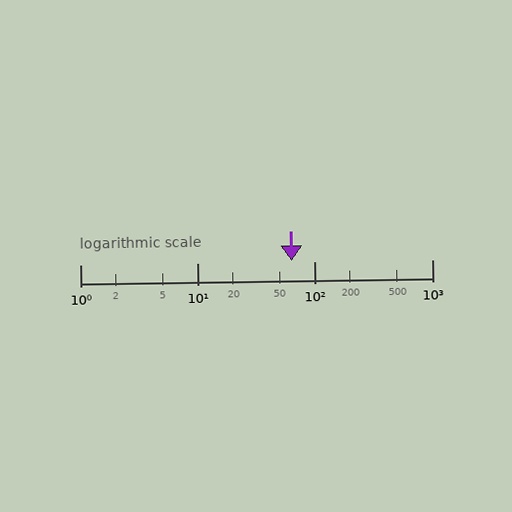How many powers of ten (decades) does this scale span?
The scale spans 3 decades, from 1 to 1000.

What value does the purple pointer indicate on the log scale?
The pointer indicates approximately 63.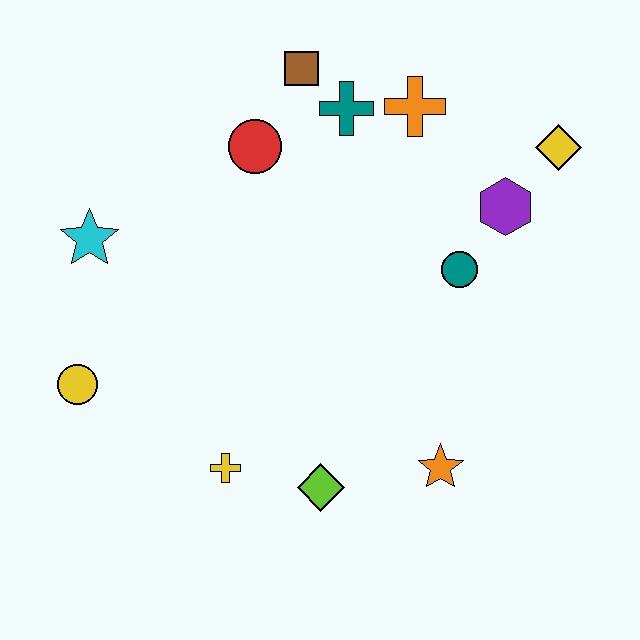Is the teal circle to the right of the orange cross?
Yes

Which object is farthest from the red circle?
The orange star is farthest from the red circle.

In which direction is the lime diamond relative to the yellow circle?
The lime diamond is to the right of the yellow circle.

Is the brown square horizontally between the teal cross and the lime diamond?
No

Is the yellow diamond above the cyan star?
Yes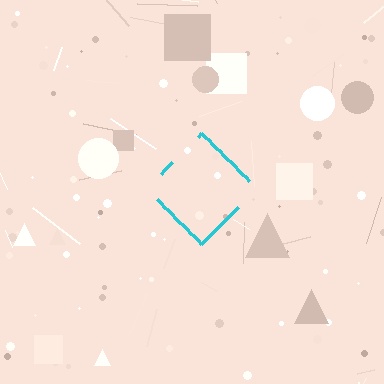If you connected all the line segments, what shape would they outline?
They would outline a diamond.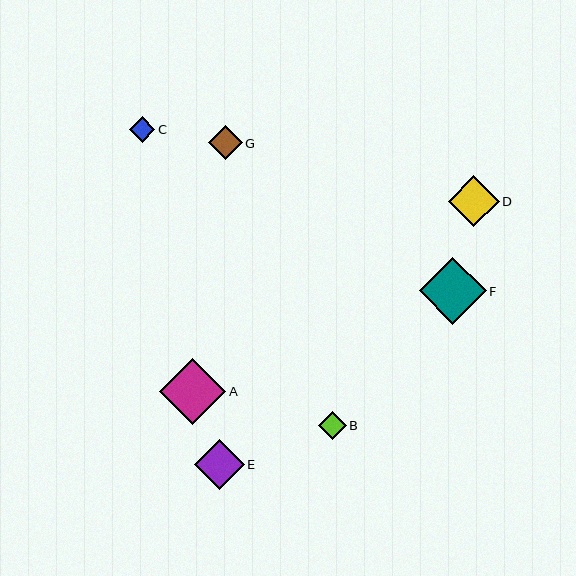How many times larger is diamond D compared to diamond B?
Diamond D is approximately 1.8 times the size of diamond B.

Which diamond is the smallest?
Diamond C is the smallest with a size of approximately 26 pixels.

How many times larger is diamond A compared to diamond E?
Diamond A is approximately 1.3 times the size of diamond E.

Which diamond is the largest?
Diamond F is the largest with a size of approximately 67 pixels.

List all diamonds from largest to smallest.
From largest to smallest: F, A, D, E, G, B, C.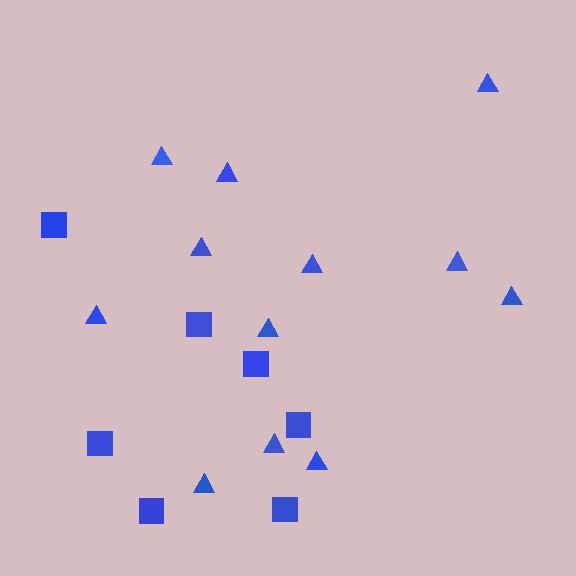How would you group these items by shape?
There are 2 groups: one group of triangles (12) and one group of squares (7).